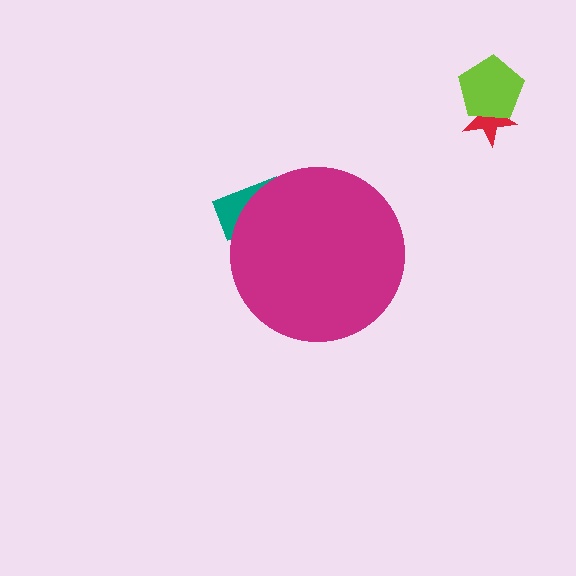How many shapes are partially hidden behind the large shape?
1 shape is partially hidden.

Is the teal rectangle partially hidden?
Yes, the teal rectangle is partially hidden behind the magenta circle.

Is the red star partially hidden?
No, the red star is fully visible.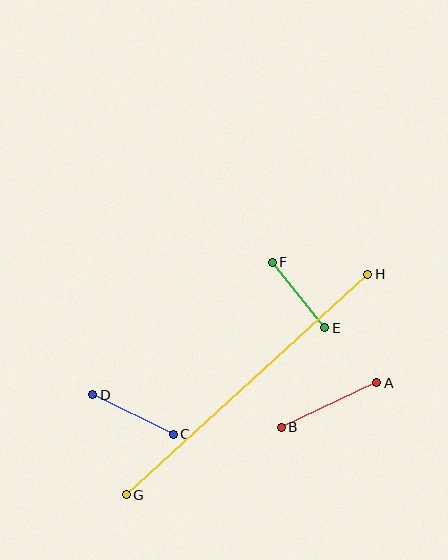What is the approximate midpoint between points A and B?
The midpoint is at approximately (329, 405) pixels.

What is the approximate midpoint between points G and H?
The midpoint is at approximately (247, 385) pixels.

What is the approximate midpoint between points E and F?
The midpoint is at approximately (298, 295) pixels.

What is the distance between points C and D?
The distance is approximately 90 pixels.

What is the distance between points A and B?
The distance is approximately 105 pixels.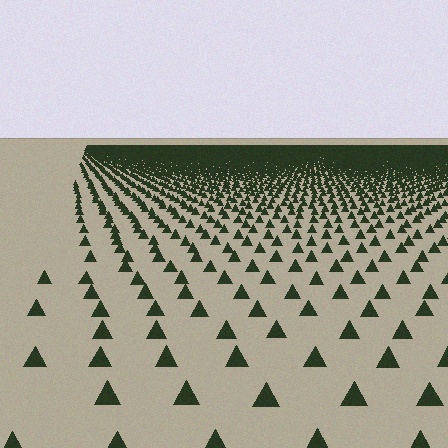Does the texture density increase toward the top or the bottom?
Density increases toward the top.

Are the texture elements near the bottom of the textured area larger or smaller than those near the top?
Larger. Near the bottom, elements are closer to the viewer and appear at a bigger on-screen size.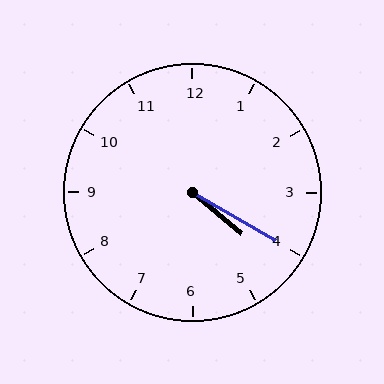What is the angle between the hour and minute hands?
Approximately 10 degrees.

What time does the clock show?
4:20.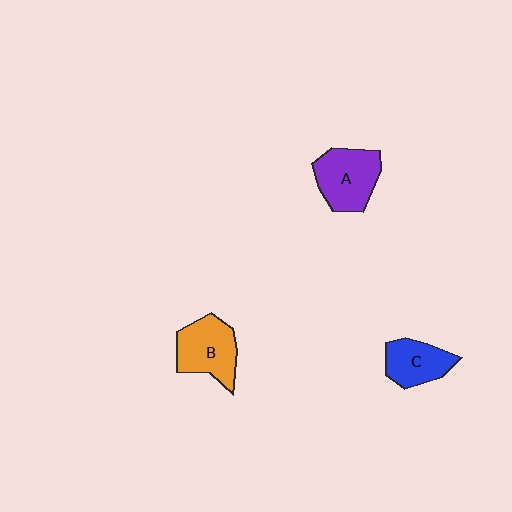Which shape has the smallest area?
Shape C (blue).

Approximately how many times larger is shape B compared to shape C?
Approximately 1.3 times.